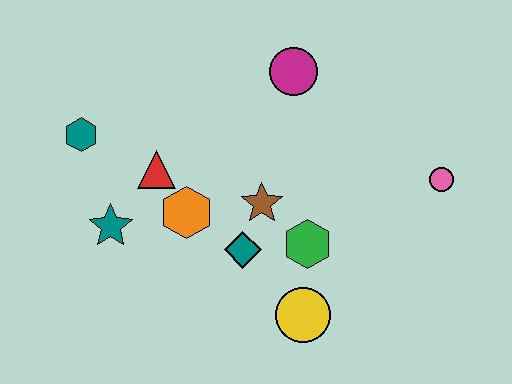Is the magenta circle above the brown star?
Yes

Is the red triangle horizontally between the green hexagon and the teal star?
Yes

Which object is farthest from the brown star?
The teal hexagon is farthest from the brown star.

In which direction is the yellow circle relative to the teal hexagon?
The yellow circle is to the right of the teal hexagon.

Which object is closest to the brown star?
The teal diamond is closest to the brown star.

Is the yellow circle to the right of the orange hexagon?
Yes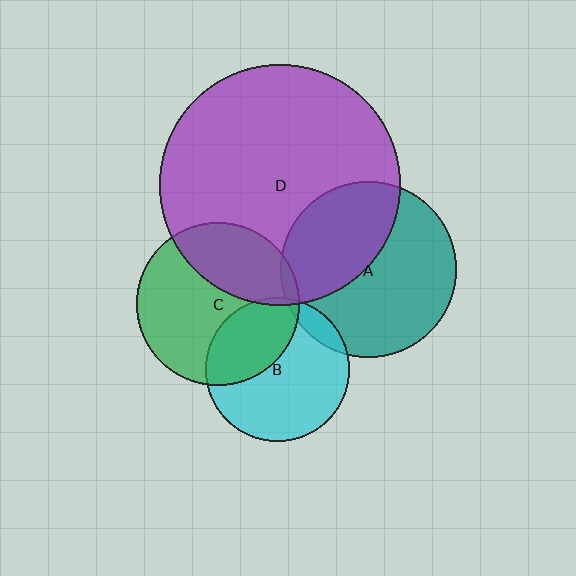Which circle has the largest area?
Circle D (purple).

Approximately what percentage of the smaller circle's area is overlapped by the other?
Approximately 40%.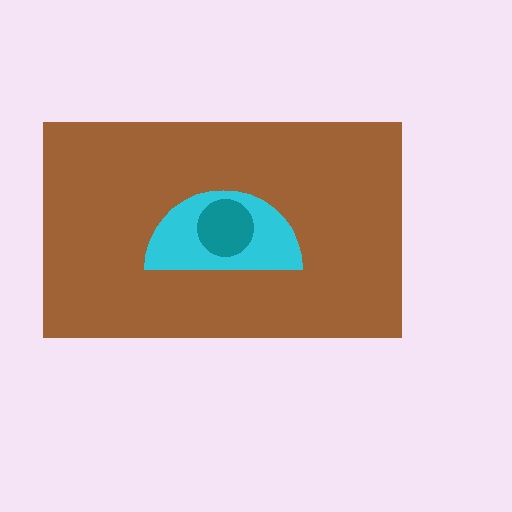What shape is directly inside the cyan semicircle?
The teal circle.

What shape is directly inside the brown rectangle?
The cyan semicircle.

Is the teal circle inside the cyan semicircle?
Yes.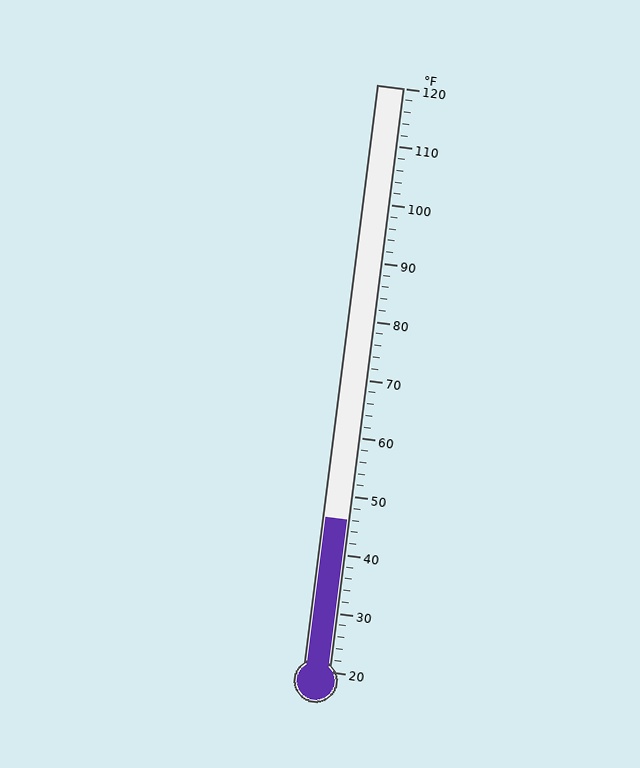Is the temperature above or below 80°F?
The temperature is below 80°F.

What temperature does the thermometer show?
The thermometer shows approximately 46°F.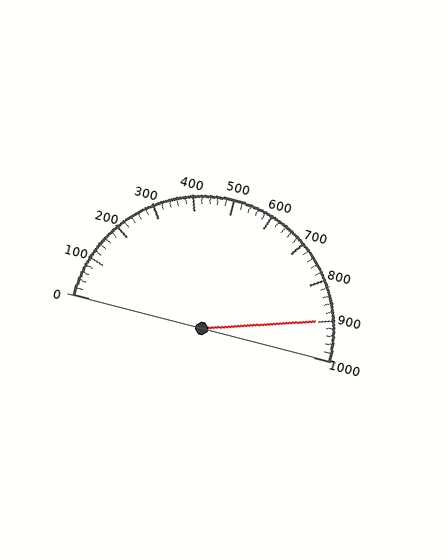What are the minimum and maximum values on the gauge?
The gauge ranges from 0 to 1000.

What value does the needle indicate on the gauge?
The needle indicates approximately 900.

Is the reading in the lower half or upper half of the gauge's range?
The reading is in the upper half of the range (0 to 1000).